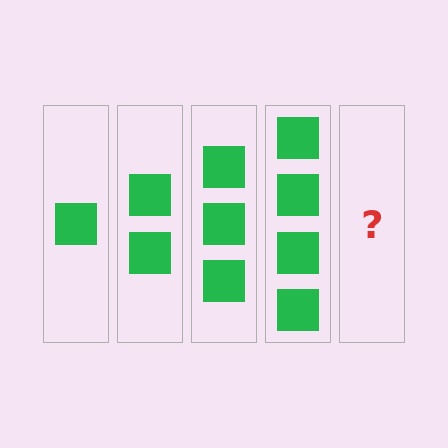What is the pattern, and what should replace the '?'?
The pattern is that each step adds one more square. The '?' should be 5 squares.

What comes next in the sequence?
The next element should be 5 squares.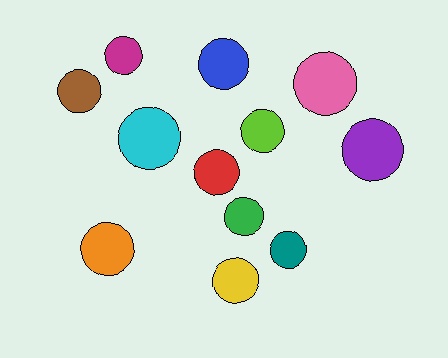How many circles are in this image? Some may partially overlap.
There are 12 circles.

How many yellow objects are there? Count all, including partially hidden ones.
There is 1 yellow object.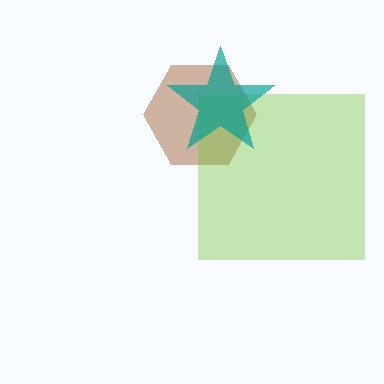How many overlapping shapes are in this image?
There are 3 overlapping shapes in the image.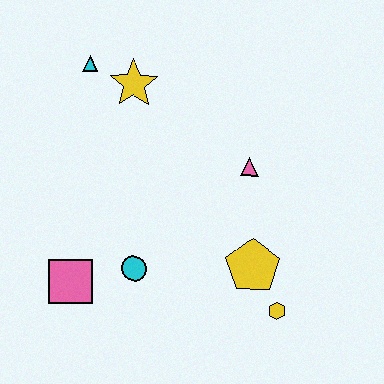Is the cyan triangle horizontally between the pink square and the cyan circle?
Yes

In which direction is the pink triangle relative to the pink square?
The pink triangle is to the right of the pink square.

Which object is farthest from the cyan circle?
The cyan triangle is farthest from the cyan circle.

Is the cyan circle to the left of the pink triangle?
Yes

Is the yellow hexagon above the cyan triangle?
No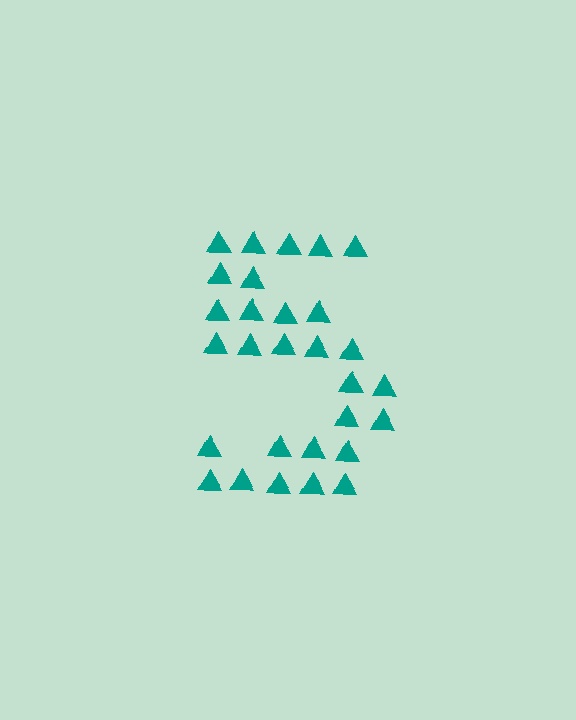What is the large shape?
The large shape is the digit 5.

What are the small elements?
The small elements are triangles.